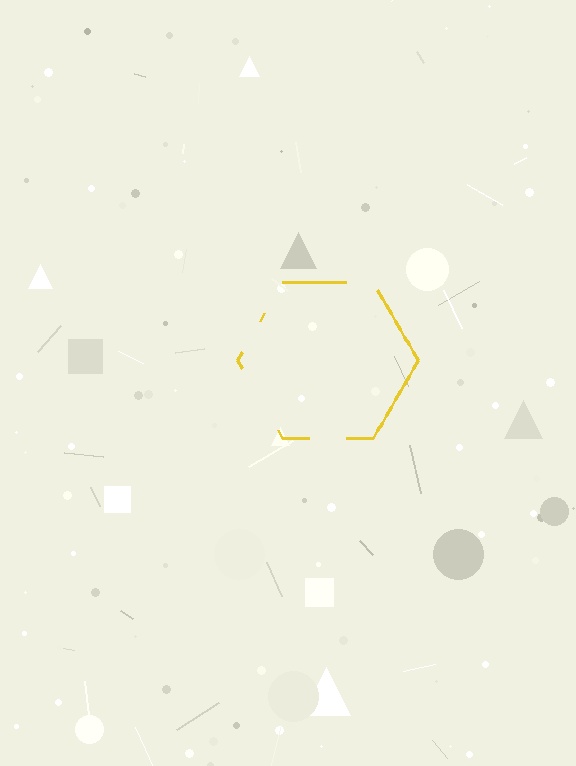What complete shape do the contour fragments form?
The contour fragments form a hexagon.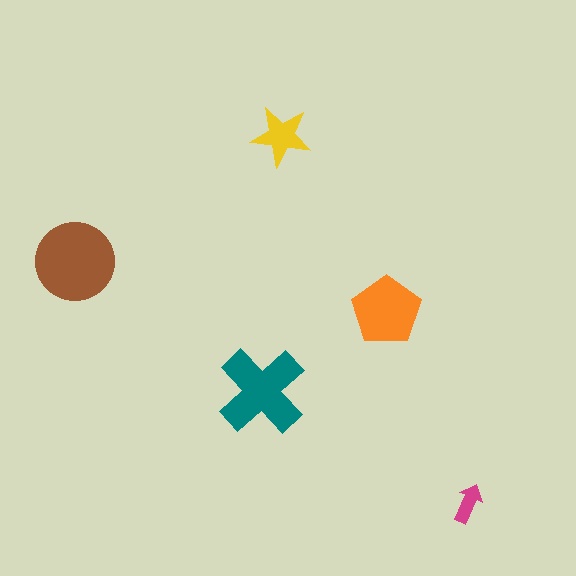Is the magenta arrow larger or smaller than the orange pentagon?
Smaller.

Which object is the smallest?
The magenta arrow.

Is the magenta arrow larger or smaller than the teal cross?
Smaller.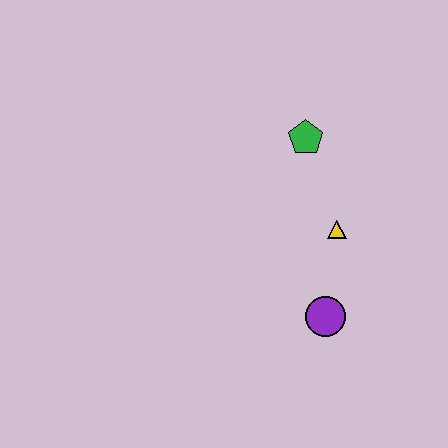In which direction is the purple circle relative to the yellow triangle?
The purple circle is below the yellow triangle.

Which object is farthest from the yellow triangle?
The green pentagon is farthest from the yellow triangle.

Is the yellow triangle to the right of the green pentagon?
Yes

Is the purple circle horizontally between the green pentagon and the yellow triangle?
Yes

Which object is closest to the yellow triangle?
The purple circle is closest to the yellow triangle.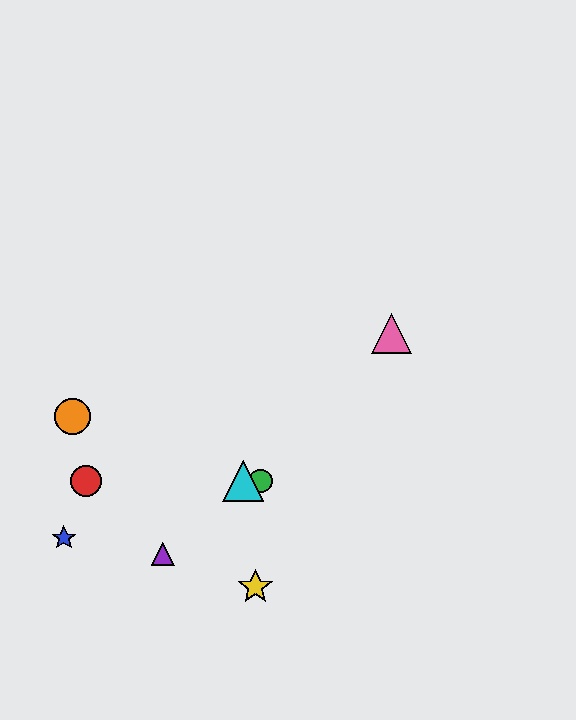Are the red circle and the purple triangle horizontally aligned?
No, the red circle is at y≈481 and the purple triangle is at y≈554.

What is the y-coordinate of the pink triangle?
The pink triangle is at y≈334.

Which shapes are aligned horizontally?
The red circle, the green circle, the cyan triangle are aligned horizontally.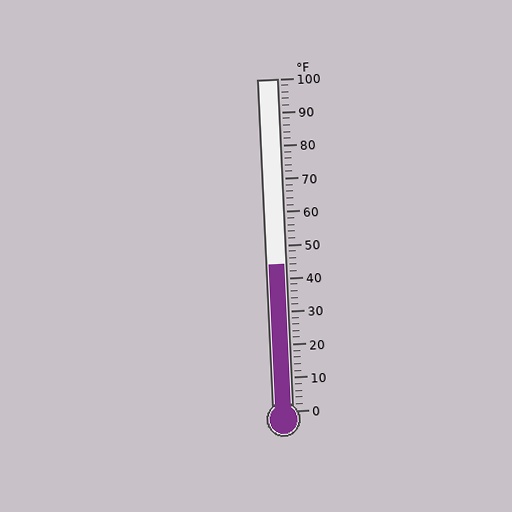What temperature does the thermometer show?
The thermometer shows approximately 44°F.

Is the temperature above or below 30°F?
The temperature is above 30°F.